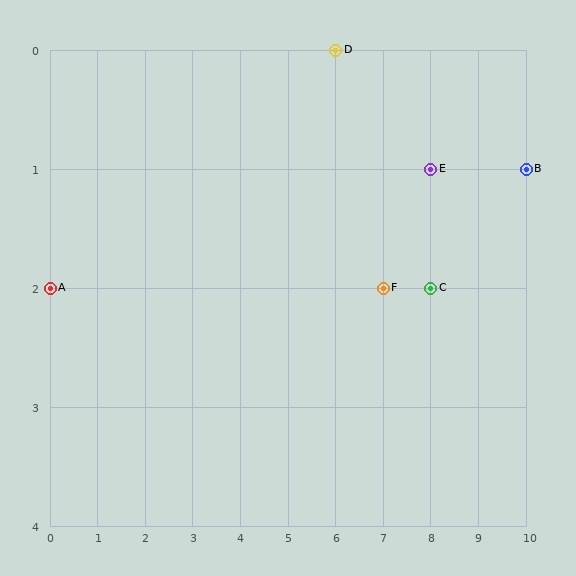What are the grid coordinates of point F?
Point F is at grid coordinates (7, 2).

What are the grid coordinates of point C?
Point C is at grid coordinates (8, 2).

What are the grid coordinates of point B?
Point B is at grid coordinates (10, 1).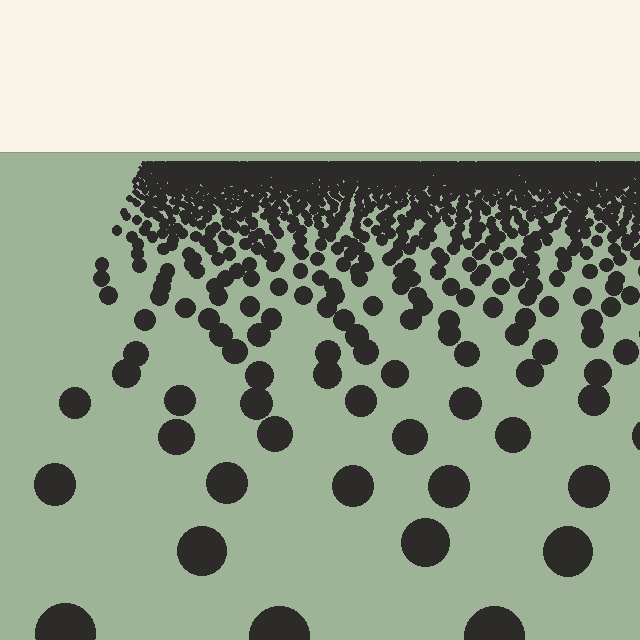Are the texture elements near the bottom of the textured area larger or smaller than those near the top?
Larger. Near the bottom, elements are closer to the viewer and appear at a bigger on-screen size.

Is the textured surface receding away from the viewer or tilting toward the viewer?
The surface is receding away from the viewer. Texture elements get smaller and denser toward the top.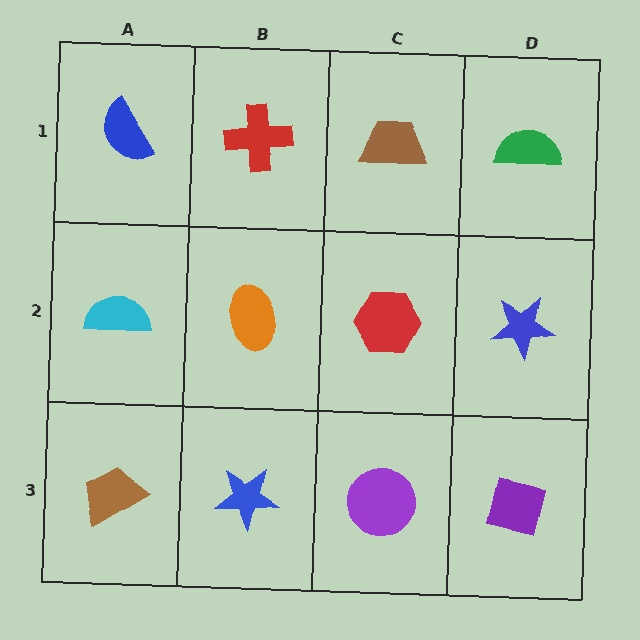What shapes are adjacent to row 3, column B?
An orange ellipse (row 2, column B), a brown trapezoid (row 3, column A), a purple circle (row 3, column C).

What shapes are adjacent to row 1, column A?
A cyan semicircle (row 2, column A), a red cross (row 1, column B).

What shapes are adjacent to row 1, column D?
A blue star (row 2, column D), a brown trapezoid (row 1, column C).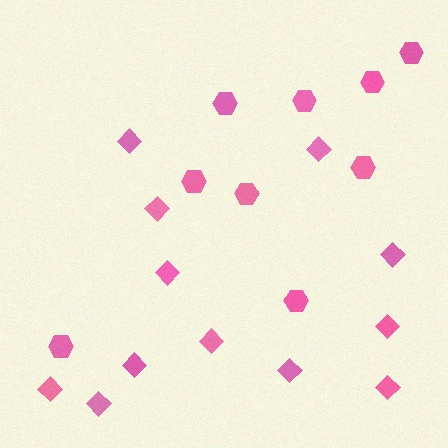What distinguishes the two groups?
There are 2 groups: one group of diamonds (12) and one group of hexagons (9).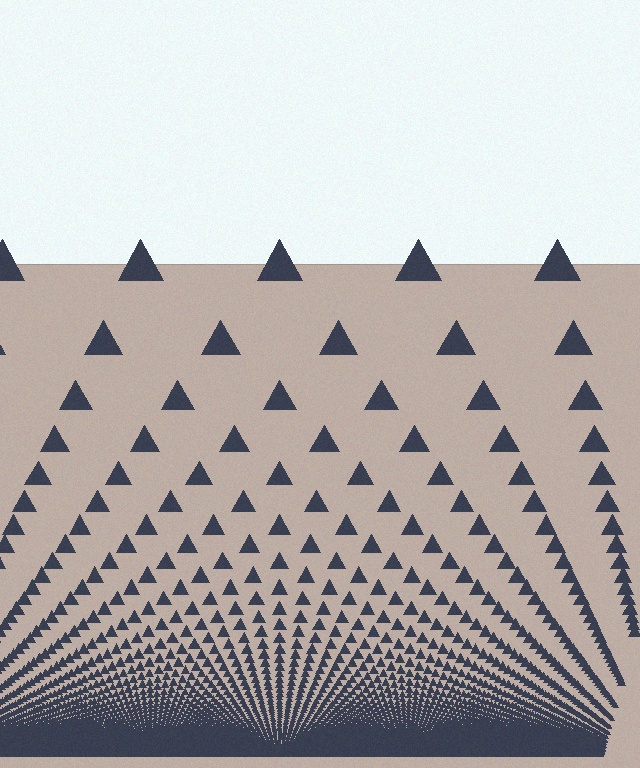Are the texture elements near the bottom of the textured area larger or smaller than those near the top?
Smaller. The gradient is inverted — elements near the bottom are smaller and denser.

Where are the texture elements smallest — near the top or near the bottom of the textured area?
Near the bottom.